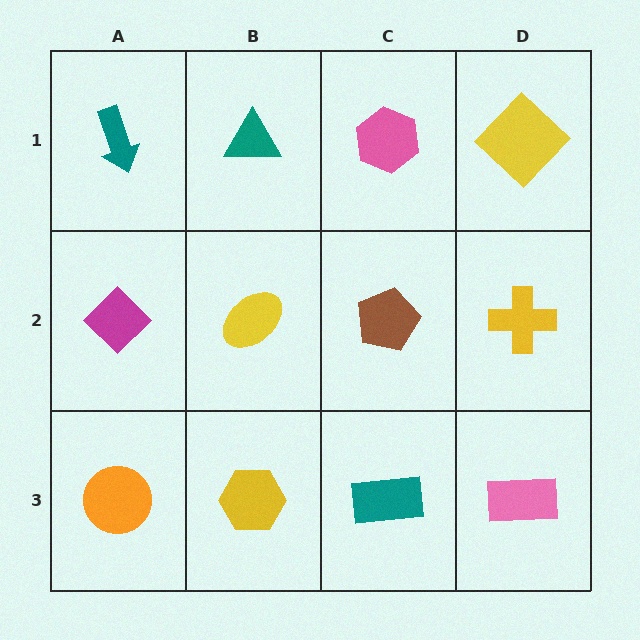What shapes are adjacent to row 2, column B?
A teal triangle (row 1, column B), a yellow hexagon (row 3, column B), a magenta diamond (row 2, column A), a brown pentagon (row 2, column C).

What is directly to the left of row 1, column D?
A pink hexagon.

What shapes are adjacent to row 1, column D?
A yellow cross (row 2, column D), a pink hexagon (row 1, column C).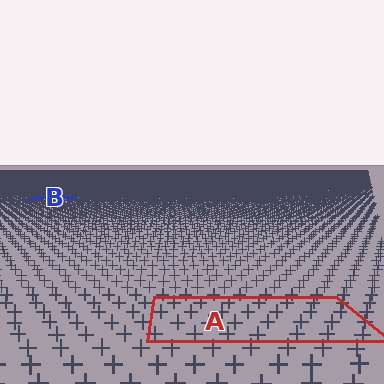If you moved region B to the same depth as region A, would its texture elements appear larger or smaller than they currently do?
They would appear larger. At a closer depth, the same texture elements are projected at a bigger on-screen size.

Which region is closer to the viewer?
Region A is closer. The texture elements there are larger and more spread out.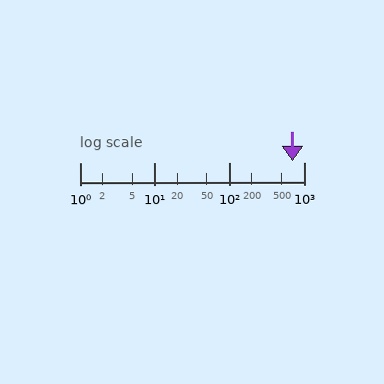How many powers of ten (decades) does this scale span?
The scale spans 3 decades, from 1 to 1000.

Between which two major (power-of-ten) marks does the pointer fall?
The pointer is between 100 and 1000.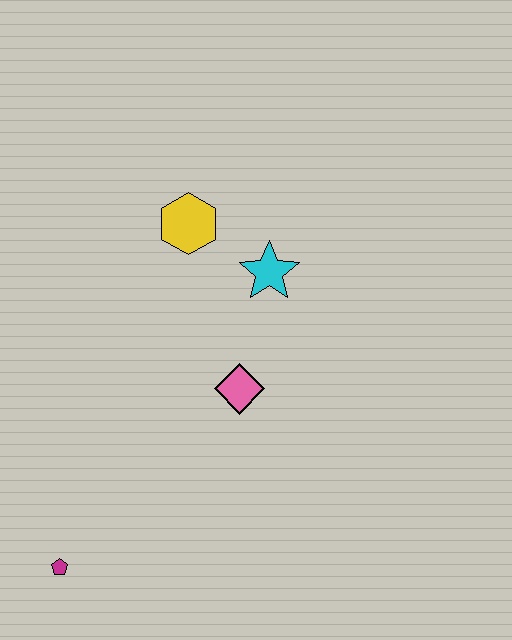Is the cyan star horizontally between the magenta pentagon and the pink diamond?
No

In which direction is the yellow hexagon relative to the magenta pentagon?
The yellow hexagon is above the magenta pentagon.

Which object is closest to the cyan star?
The yellow hexagon is closest to the cyan star.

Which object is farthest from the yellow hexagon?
The magenta pentagon is farthest from the yellow hexagon.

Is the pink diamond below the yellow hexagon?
Yes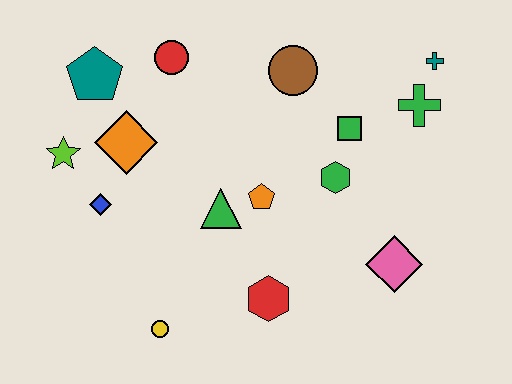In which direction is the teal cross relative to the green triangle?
The teal cross is to the right of the green triangle.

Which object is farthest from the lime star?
The teal cross is farthest from the lime star.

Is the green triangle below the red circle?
Yes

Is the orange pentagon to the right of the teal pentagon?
Yes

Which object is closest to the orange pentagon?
The green triangle is closest to the orange pentagon.